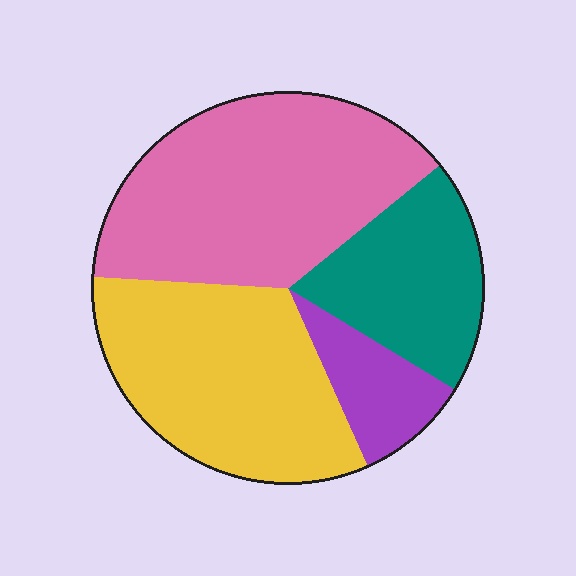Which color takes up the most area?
Pink, at roughly 40%.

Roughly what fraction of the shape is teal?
Teal covers about 20% of the shape.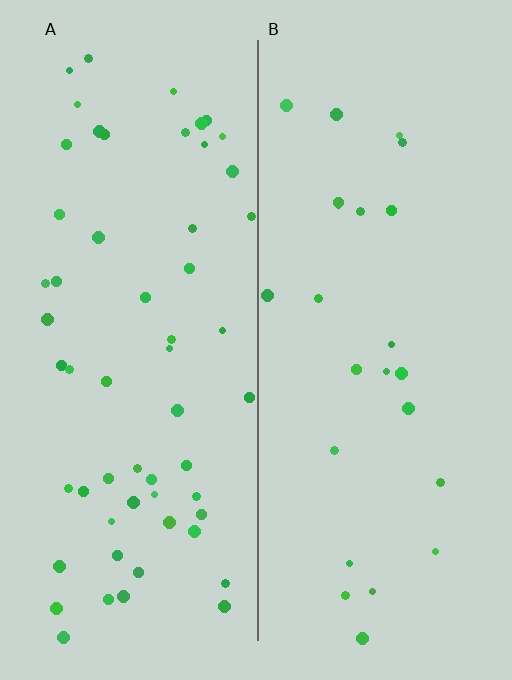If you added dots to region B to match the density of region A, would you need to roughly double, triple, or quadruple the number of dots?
Approximately double.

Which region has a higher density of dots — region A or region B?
A (the left).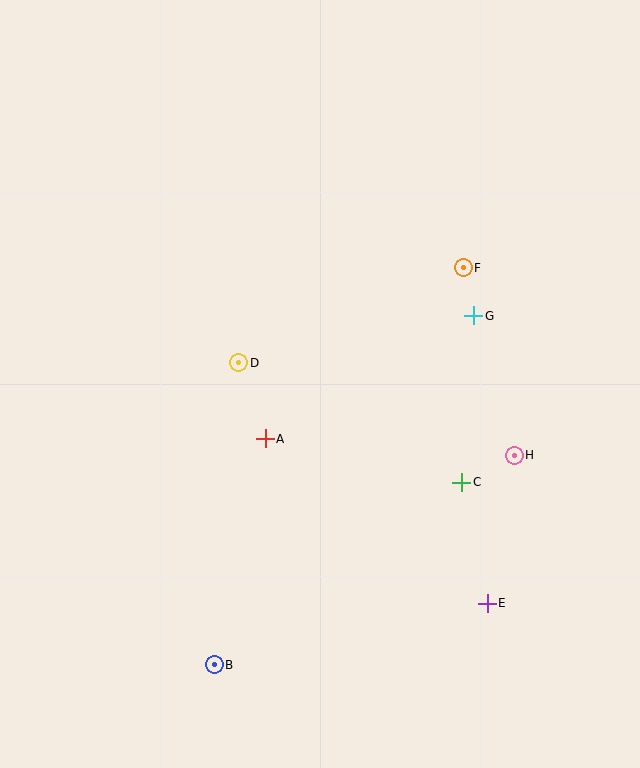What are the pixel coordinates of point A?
Point A is at (265, 439).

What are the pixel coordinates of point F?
Point F is at (463, 268).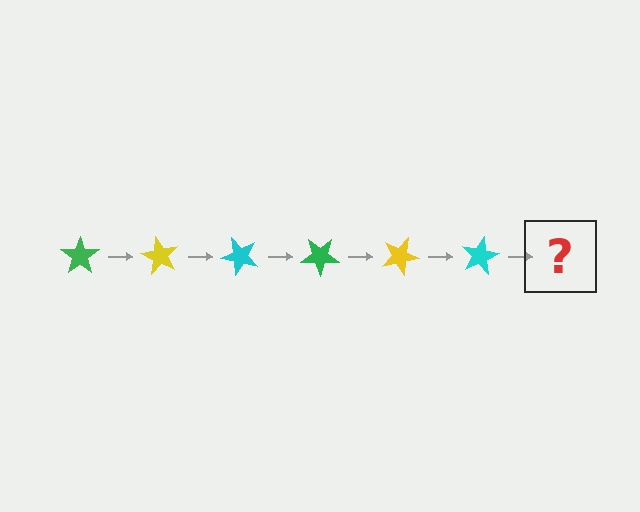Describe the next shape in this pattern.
It should be a green star, rotated 360 degrees from the start.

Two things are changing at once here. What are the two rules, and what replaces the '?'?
The two rules are that it rotates 60 degrees each step and the color cycles through green, yellow, and cyan. The '?' should be a green star, rotated 360 degrees from the start.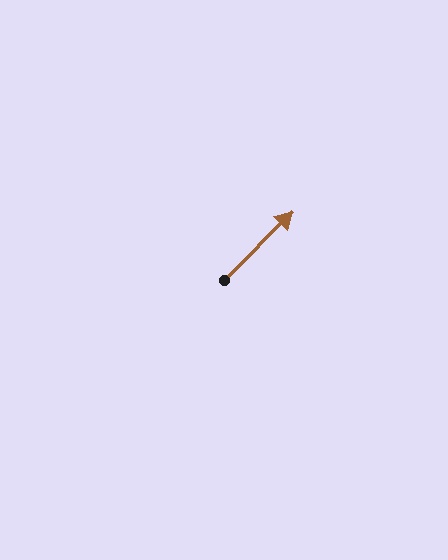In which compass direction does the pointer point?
Northeast.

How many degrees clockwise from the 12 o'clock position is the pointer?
Approximately 45 degrees.